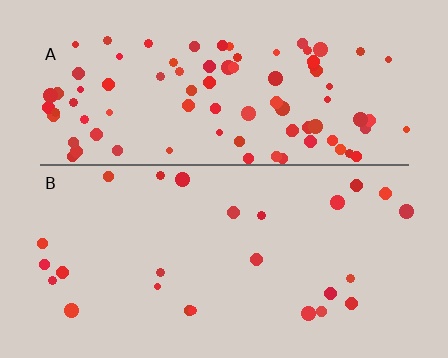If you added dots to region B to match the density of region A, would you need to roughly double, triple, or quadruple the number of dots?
Approximately quadruple.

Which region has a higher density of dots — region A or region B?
A (the top).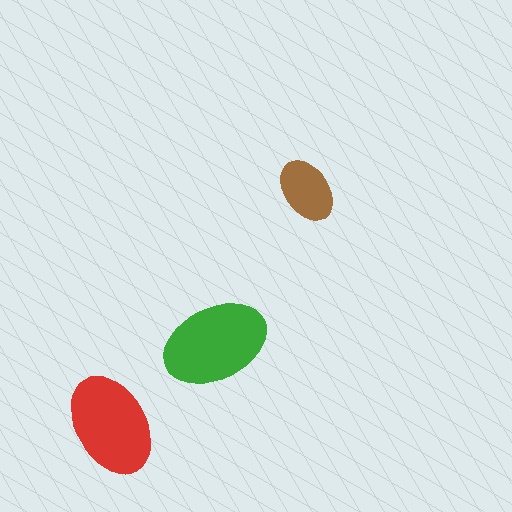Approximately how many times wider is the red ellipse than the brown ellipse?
About 1.5 times wider.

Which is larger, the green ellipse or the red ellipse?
The green one.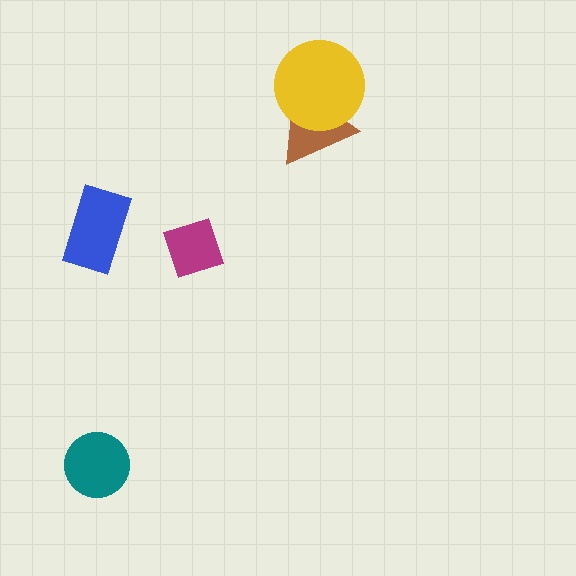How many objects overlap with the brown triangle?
1 object overlaps with the brown triangle.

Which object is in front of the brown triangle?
The yellow circle is in front of the brown triangle.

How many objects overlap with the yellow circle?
1 object overlaps with the yellow circle.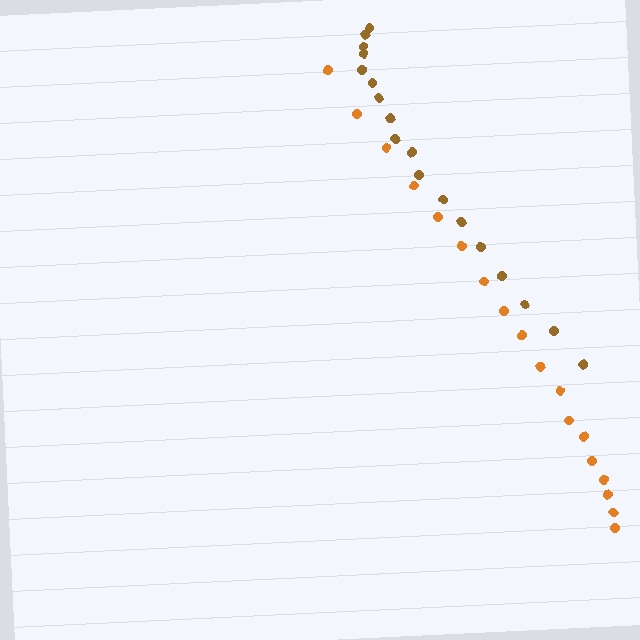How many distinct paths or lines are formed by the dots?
There are 2 distinct paths.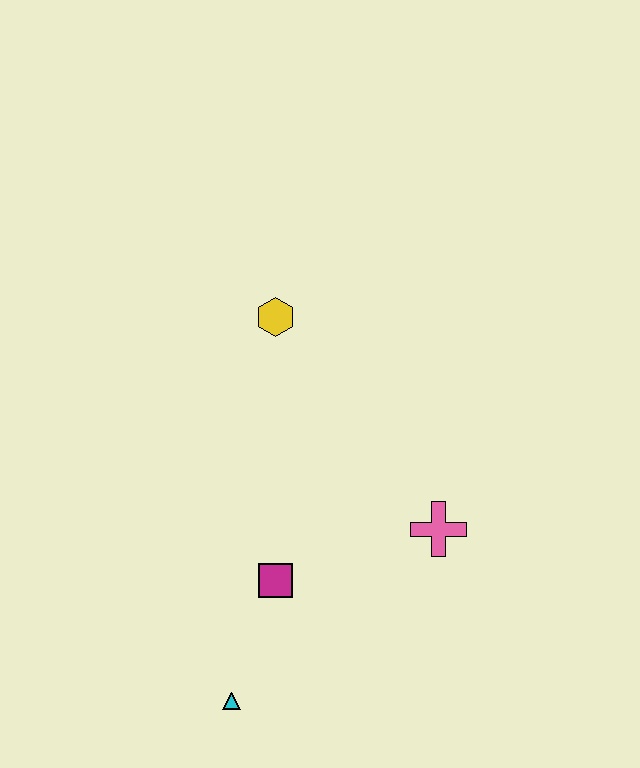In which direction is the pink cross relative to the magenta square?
The pink cross is to the right of the magenta square.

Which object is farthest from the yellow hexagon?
The cyan triangle is farthest from the yellow hexagon.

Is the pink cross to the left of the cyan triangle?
No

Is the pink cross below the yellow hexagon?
Yes